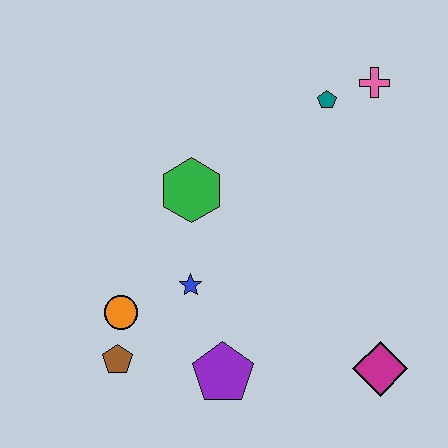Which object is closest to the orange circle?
The brown pentagon is closest to the orange circle.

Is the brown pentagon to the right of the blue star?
No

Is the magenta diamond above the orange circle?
No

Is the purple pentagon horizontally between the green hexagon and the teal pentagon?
Yes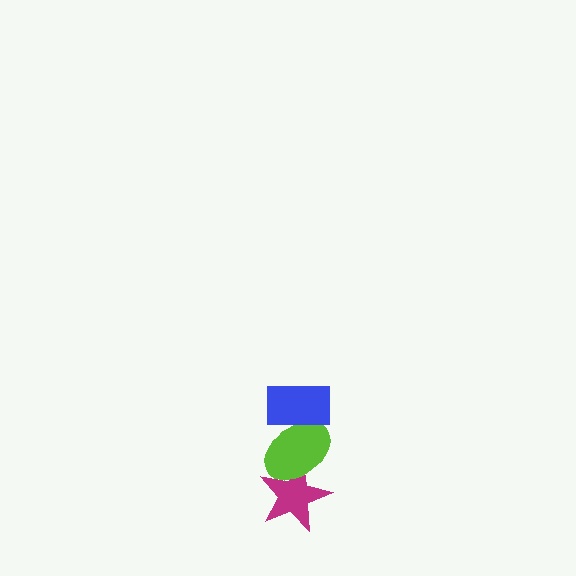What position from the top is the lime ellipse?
The lime ellipse is 2nd from the top.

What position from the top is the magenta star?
The magenta star is 3rd from the top.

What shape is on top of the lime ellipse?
The blue rectangle is on top of the lime ellipse.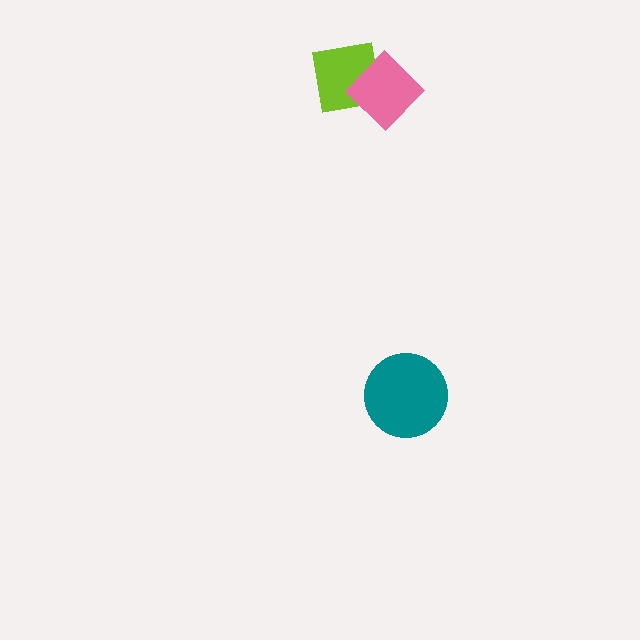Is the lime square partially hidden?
Yes, it is partially covered by another shape.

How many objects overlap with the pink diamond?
1 object overlaps with the pink diamond.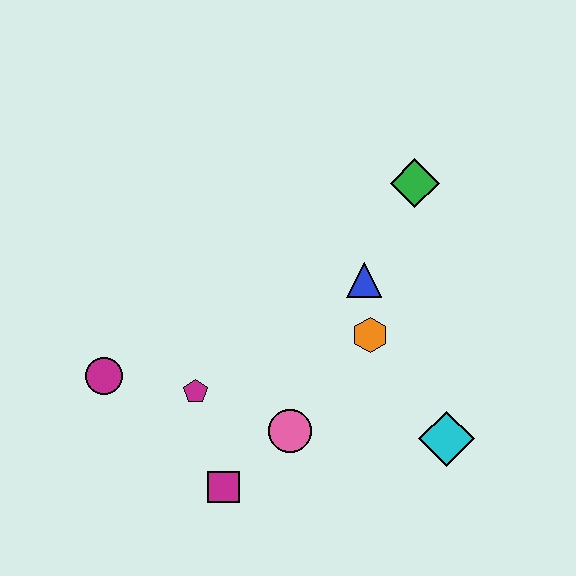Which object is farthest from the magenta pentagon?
The green diamond is farthest from the magenta pentagon.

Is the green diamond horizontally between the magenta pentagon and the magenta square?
No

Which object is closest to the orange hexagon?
The blue triangle is closest to the orange hexagon.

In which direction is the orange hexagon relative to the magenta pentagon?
The orange hexagon is to the right of the magenta pentagon.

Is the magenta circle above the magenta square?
Yes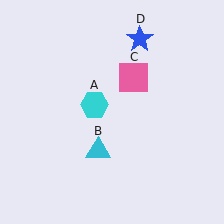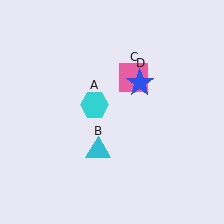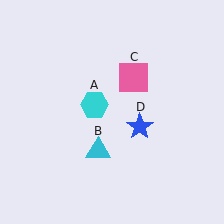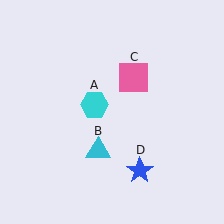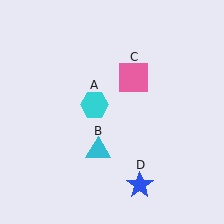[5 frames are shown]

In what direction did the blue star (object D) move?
The blue star (object D) moved down.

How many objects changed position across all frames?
1 object changed position: blue star (object D).